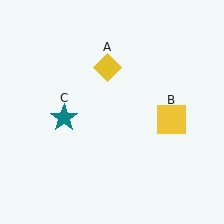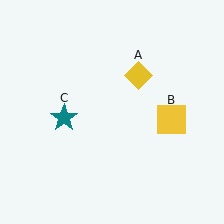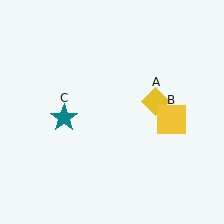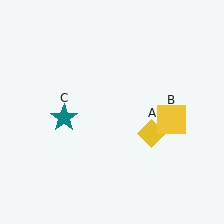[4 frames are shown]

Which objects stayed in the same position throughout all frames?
Yellow square (object B) and teal star (object C) remained stationary.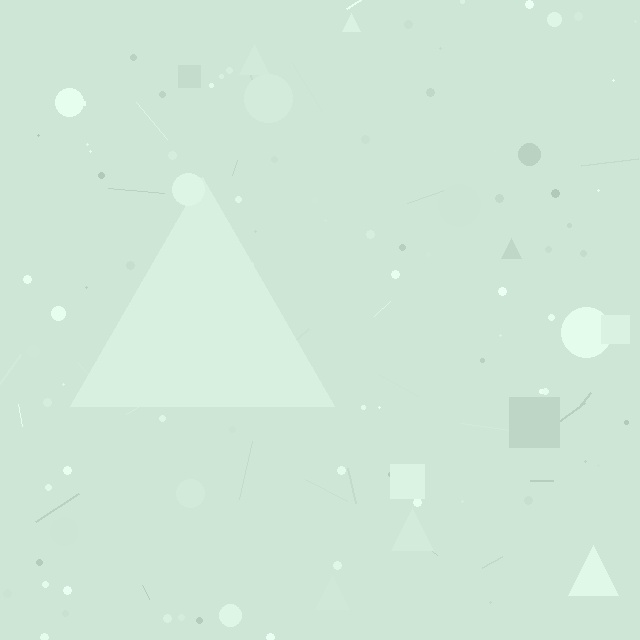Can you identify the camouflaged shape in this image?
The camouflaged shape is a triangle.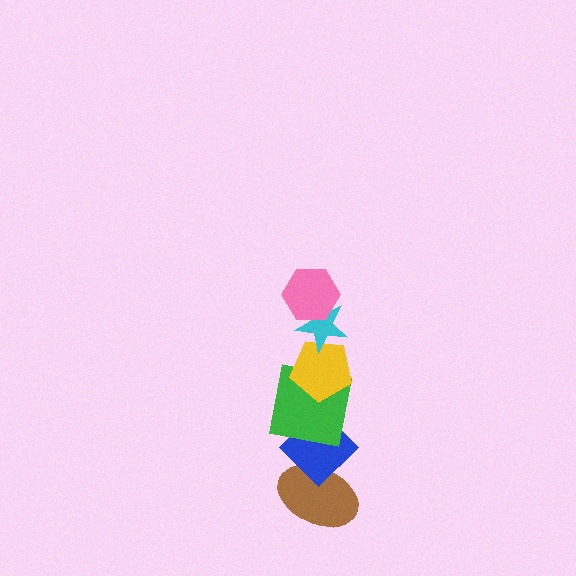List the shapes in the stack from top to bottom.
From top to bottom: the pink hexagon, the cyan star, the yellow pentagon, the green square, the blue diamond, the brown ellipse.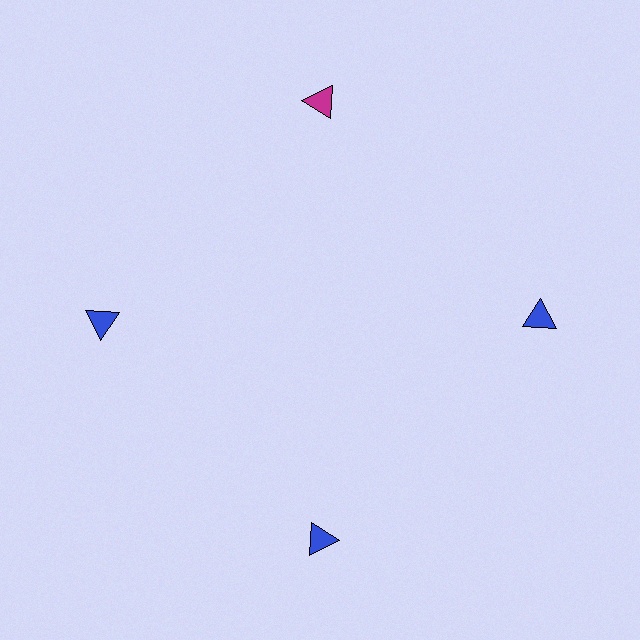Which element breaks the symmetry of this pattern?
The magenta triangle at roughly the 12 o'clock position breaks the symmetry. All other shapes are blue triangles.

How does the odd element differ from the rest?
It has a different color: magenta instead of blue.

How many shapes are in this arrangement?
There are 4 shapes arranged in a ring pattern.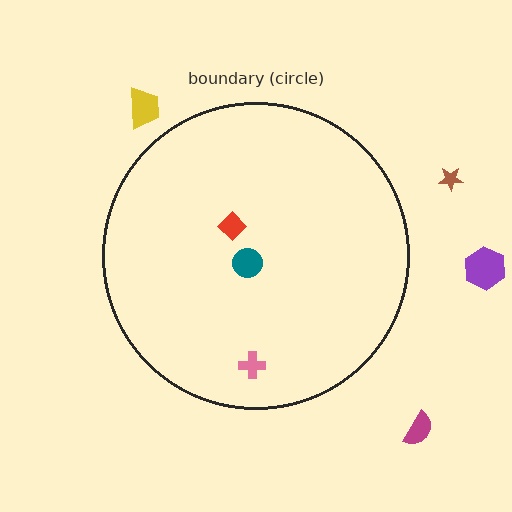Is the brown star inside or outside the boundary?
Outside.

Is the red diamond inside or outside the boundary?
Inside.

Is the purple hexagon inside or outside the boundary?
Outside.